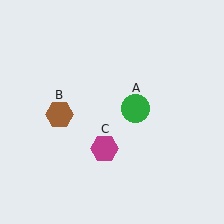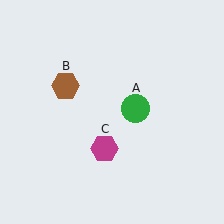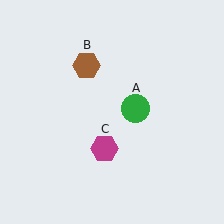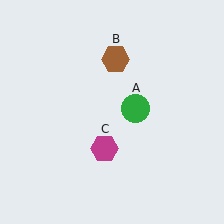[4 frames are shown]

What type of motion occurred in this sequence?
The brown hexagon (object B) rotated clockwise around the center of the scene.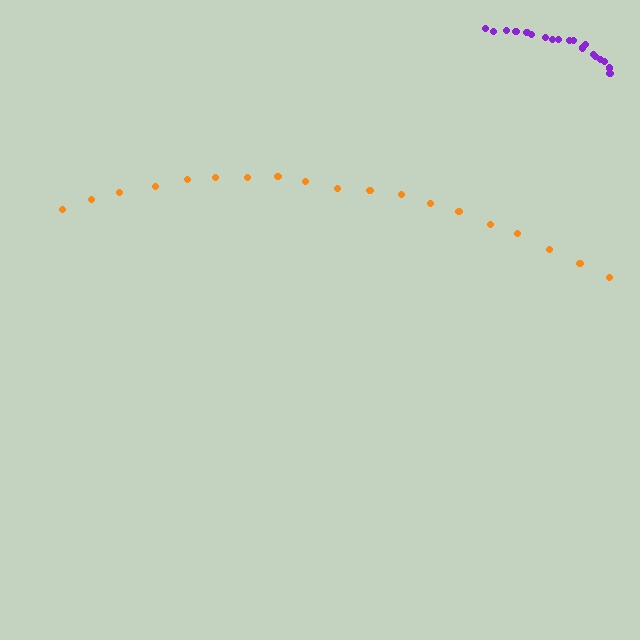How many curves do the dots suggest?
There are 2 distinct paths.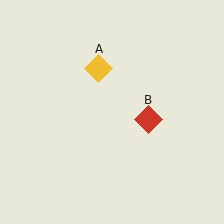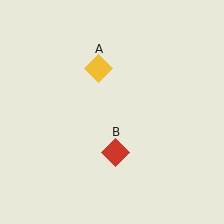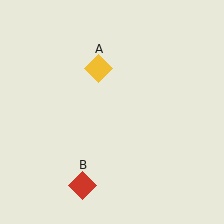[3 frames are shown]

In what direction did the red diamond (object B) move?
The red diamond (object B) moved down and to the left.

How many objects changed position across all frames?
1 object changed position: red diamond (object B).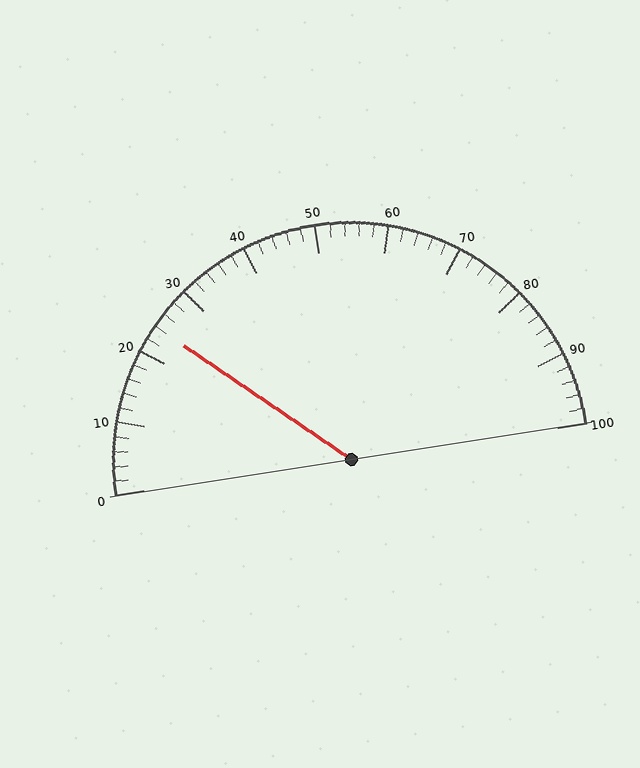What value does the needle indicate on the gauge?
The needle indicates approximately 24.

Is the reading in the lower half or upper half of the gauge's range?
The reading is in the lower half of the range (0 to 100).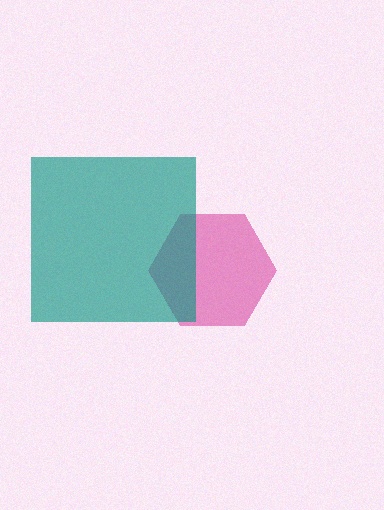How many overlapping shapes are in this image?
There are 2 overlapping shapes in the image.